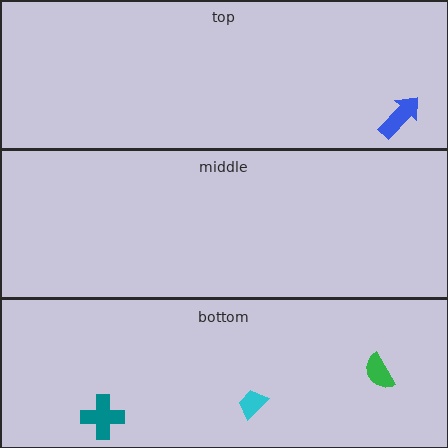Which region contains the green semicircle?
The bottom region.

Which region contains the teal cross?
The bottom region.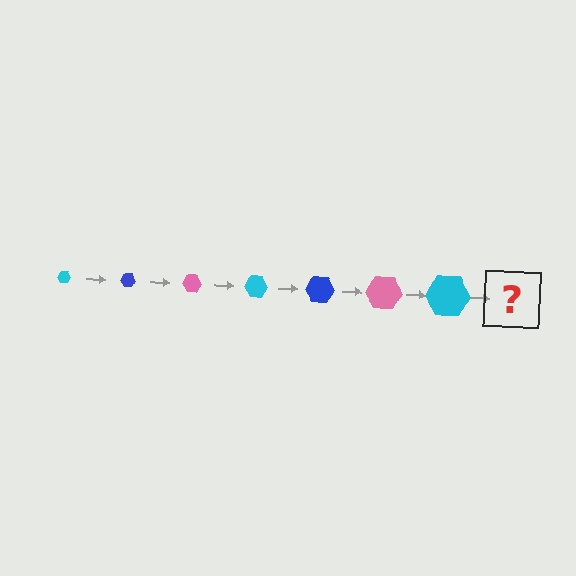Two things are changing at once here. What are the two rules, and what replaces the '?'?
The two rules are that the hexagon grows larger each step and the color cycles through cyan, blue, and pink. The '?' should be a blue hexagon, larger than the previous one.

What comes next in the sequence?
The next element should be a blue hexagon, larger than the previous one.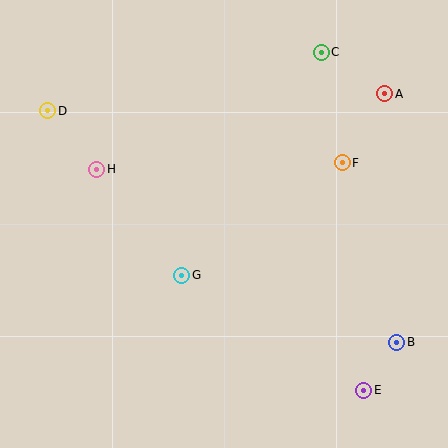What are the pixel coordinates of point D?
Point D is at (48, 111).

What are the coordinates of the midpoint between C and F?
The midpoint between C and F is at (332, 107).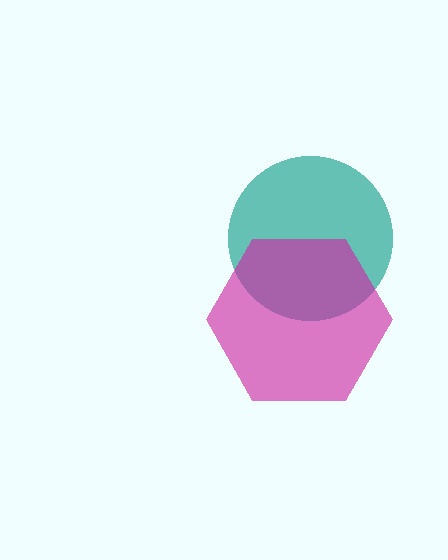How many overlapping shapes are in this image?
There are 2 overlapping shapes in the image.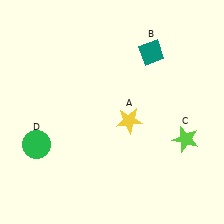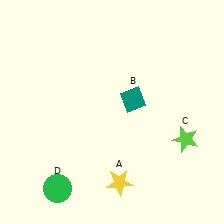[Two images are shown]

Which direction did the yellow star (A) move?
The yellow star (A) moved down.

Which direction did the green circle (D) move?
The green circle (D) moved down.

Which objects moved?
The objects that moved are: the yellow star (A), the teal diamond (B), the green circle (D).